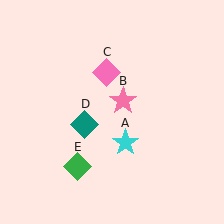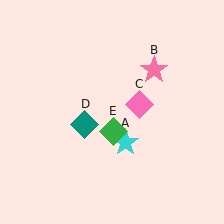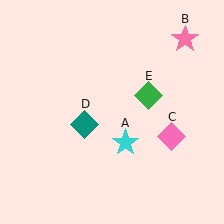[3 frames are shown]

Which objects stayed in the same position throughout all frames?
Cyan star (object A) and teal diamond (object D) remained stationary.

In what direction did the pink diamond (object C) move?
The pink diamond (object C) moved down and to the right.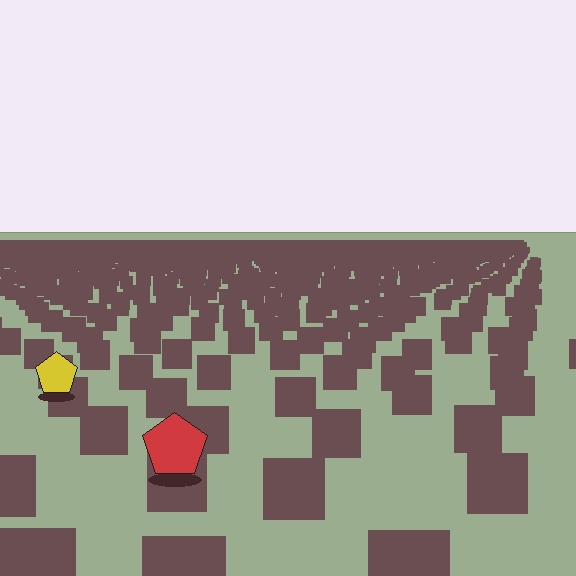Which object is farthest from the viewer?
The yellow pentagon is farthest from the viewer. It appears smaller and the ground texture around it is denser.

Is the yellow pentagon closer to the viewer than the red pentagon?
No. The red pentagon is closer — you can tell from the texture gradient: the ground texture is coarser near it.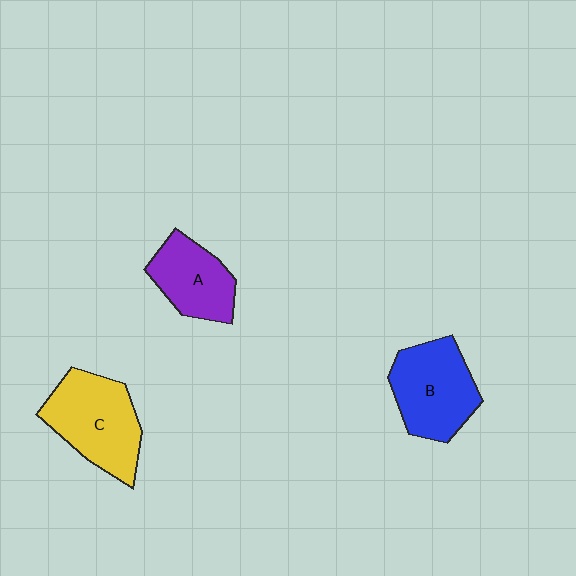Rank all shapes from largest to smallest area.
From largest to smallest: C (yellow), B (blue), A (purple).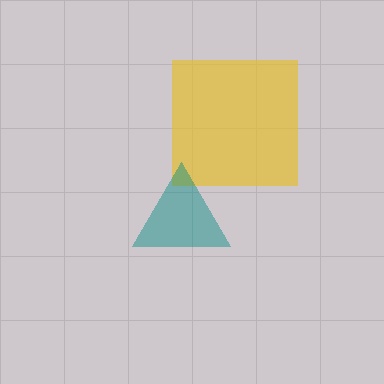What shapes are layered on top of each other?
The layered shapes are: a yellow square, a teal triangle.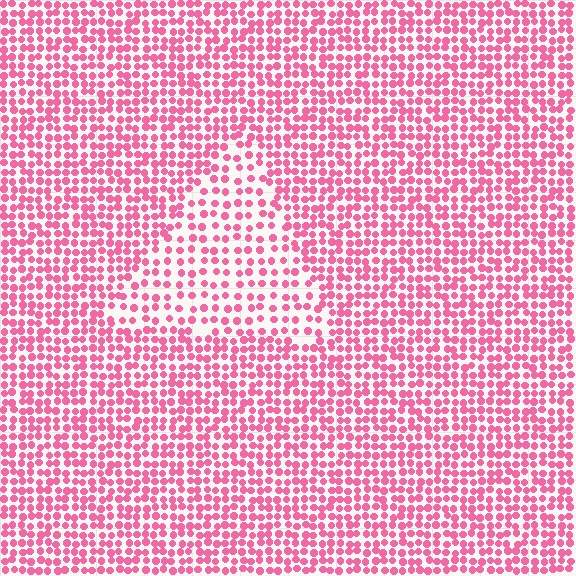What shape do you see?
I see a triangle.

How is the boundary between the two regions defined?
The boundary is defined by a change in element density (approximately 1.7x ratio). All elements are the same color, size, and shape.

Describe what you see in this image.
The image contains small pink elements arranged at two different densities. A triangle-shaped region is visible where the elements are less densely packed than the surrounding area.